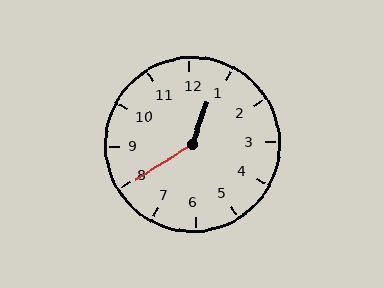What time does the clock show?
12:40.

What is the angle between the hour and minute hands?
Approximately 140 degrees.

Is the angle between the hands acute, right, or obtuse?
It is obtuse.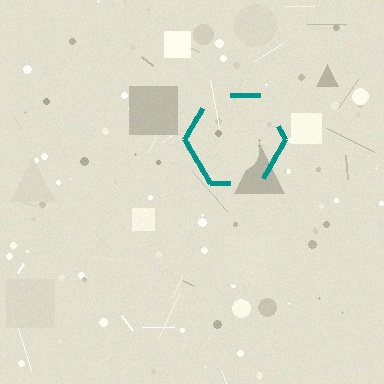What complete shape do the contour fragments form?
The contour fragments form a hexagon.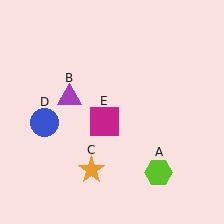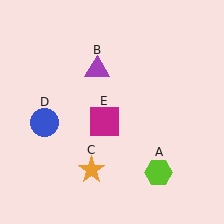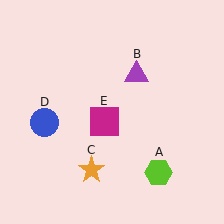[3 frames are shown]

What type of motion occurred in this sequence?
The purple triangle (object B) rotated clockwise around the center of the scene.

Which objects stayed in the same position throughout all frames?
Lime hexagon (object A) and orange star (object C) and blue circle (object D) and magenta square (object E) remained stationary.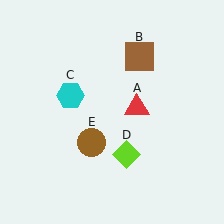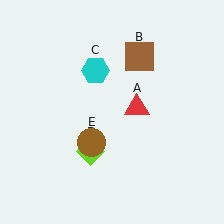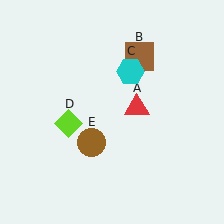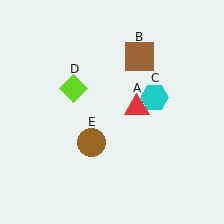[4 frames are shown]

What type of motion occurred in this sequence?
The cyan hexagon (object C), lime diamond (object D) rotated clockwise around the center of the scene.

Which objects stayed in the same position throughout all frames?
Red triangle (object A) and brown square (object B) and brown circle (object E) remained stationary.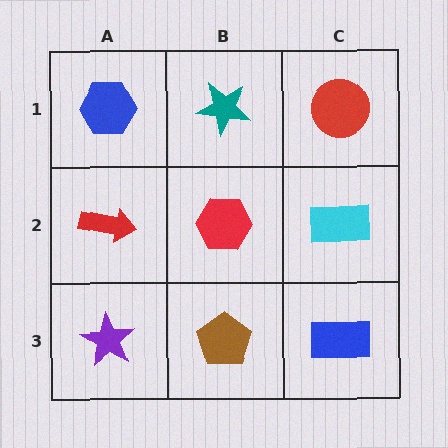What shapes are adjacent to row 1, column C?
A cyan rectangle (row 2, column C), a teal star (row 1, column B).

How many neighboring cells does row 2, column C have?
3.